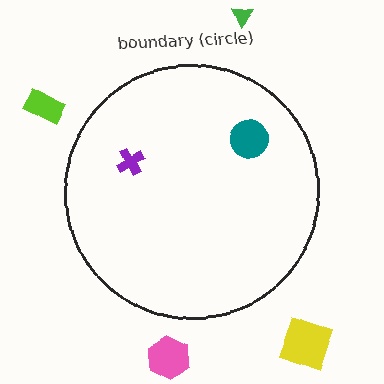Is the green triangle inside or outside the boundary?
Outside.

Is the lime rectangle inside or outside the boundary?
Outside.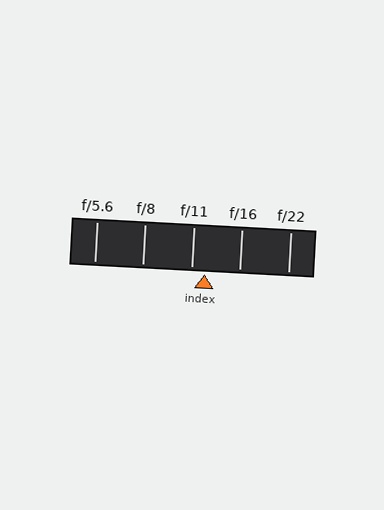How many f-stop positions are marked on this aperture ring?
There are 5 f-stop positions marked.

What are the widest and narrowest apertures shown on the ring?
The widest aperture shown is f/5.6 and the narrowest is f/22.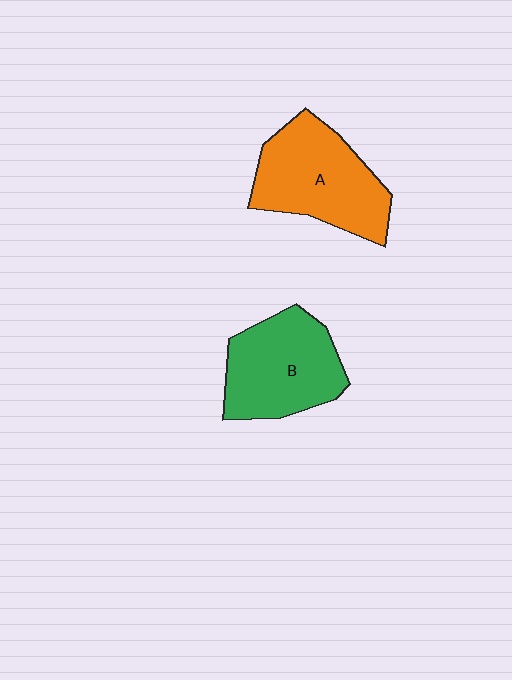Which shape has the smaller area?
Shape B (green).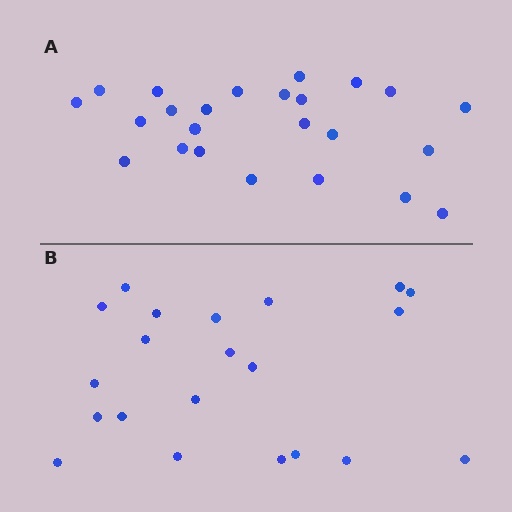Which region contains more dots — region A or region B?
Region A (the top region) has more dots.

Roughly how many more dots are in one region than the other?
Region A has just a few more — roughly 2 or 3 more dots than region B.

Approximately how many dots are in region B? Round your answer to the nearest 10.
About 20 dots. (The exact count is 21, which rounds to 20.)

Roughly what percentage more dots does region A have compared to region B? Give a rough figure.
About 15% more.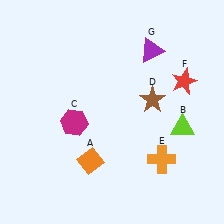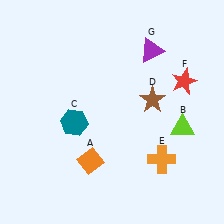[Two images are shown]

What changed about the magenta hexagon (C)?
In Image 1, C is magenta. In Image 2, it changed to teal.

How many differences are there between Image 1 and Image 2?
There is 1 difference between the two images.